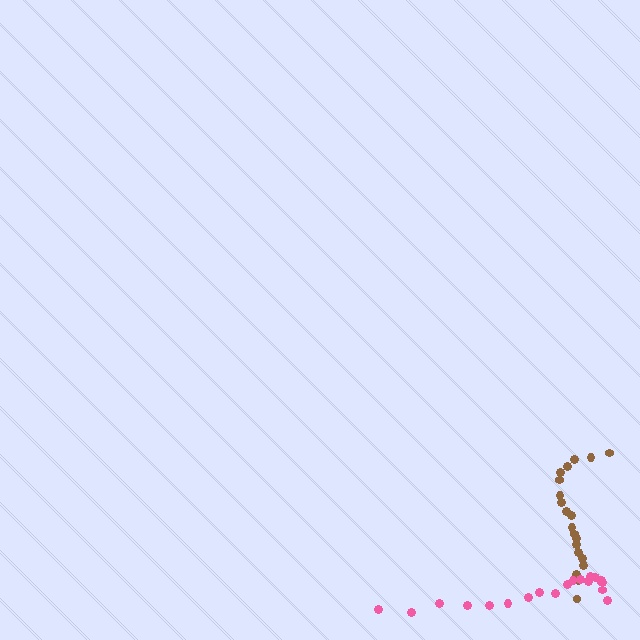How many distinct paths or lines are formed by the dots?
There are 2 distinct paths.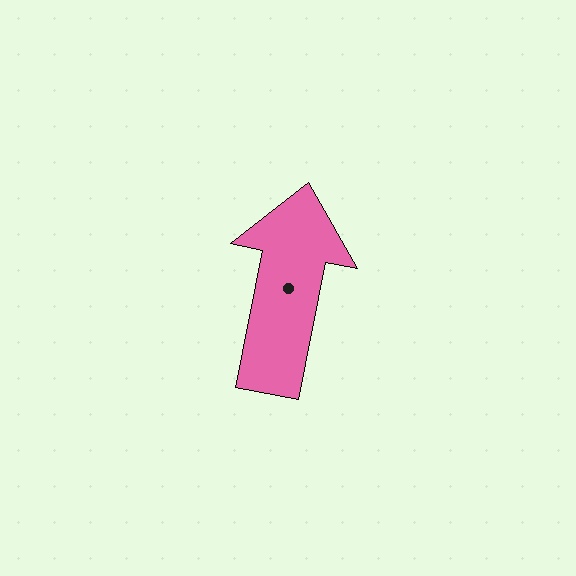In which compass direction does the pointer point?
North.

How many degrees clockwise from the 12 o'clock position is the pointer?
Approximately 11 degrees.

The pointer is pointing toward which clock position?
Roughly 12 o'clock.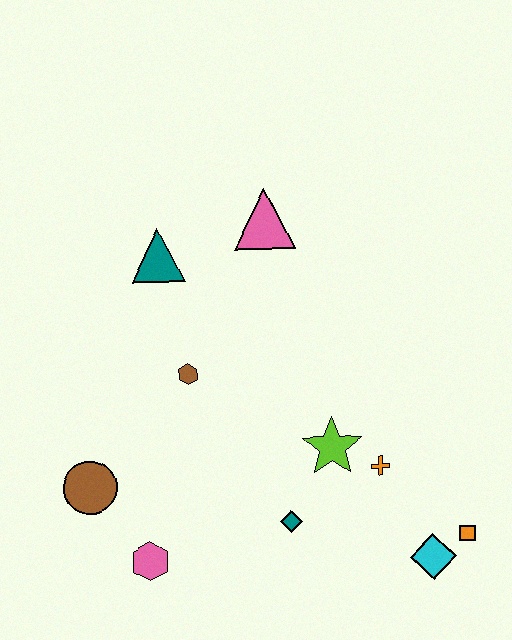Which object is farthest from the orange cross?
The teal triangle is farthest from the orange cross.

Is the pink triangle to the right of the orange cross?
No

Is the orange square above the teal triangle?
No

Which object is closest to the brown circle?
The pink hexagon is closest to the brown circle.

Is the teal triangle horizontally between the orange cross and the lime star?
No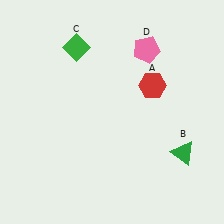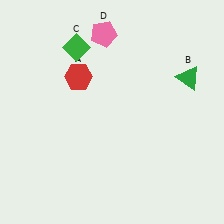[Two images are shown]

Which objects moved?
The objects that moved are: the red hexagon (A), the green triangle (B), the pink pentagon (D).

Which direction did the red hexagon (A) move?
The red hexagon (A) moved left.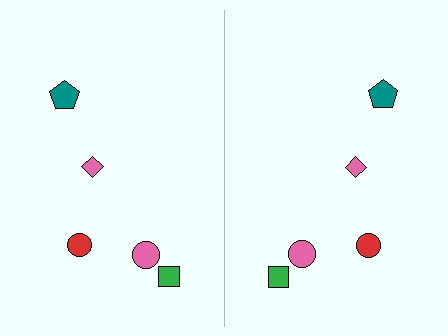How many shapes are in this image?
There are 10 shapes in this image.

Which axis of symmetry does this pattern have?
The pattern has a vertical axis of symmetry running through the center of the image.